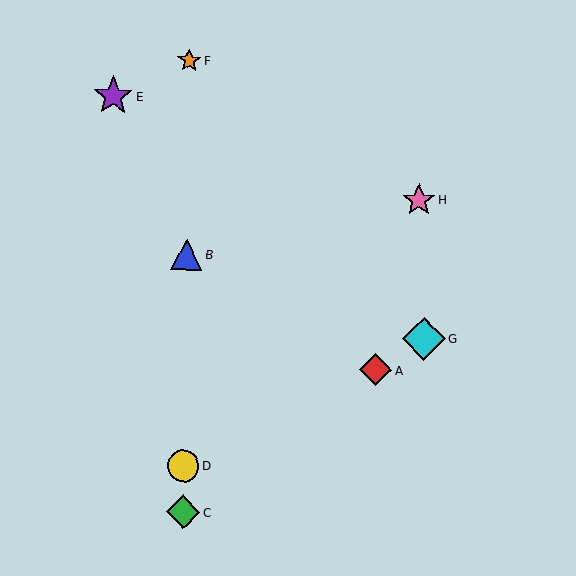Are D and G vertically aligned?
No, D is at x≈183 and G is at x≈424.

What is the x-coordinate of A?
Object A is at x≈375.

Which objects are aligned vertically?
Objects B, C, D, F are aligned vertically.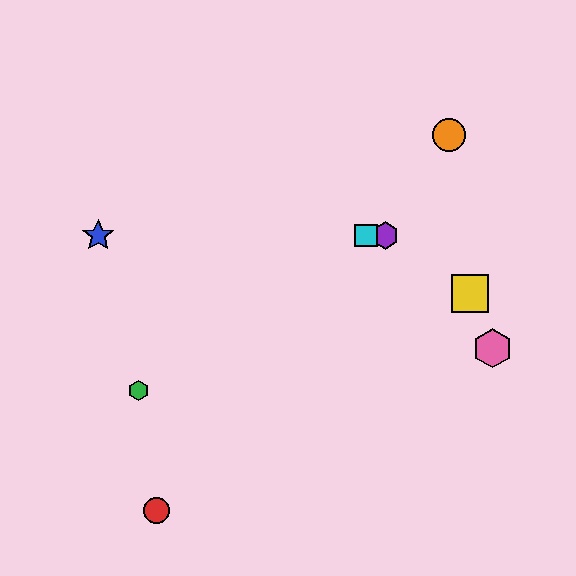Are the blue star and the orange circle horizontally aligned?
No, the blue star is at y≈236 and the orange circle is at y≈135.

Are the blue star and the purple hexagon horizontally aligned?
Yes, both are at y≈236.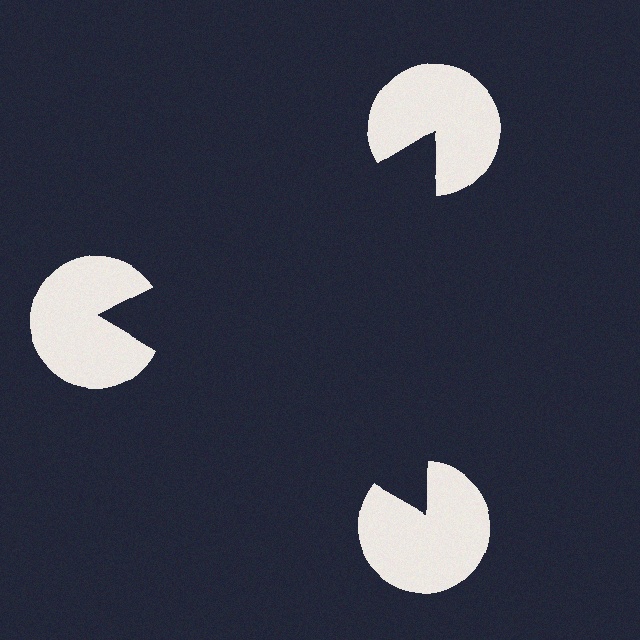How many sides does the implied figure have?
3 sides.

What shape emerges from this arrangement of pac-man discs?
An illusory triangle — its edges are inferred from the aligned wedge cuts in the pac-man discs, not physically drawn.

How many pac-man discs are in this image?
There are 3 — one at each vertex of the illusory triangle.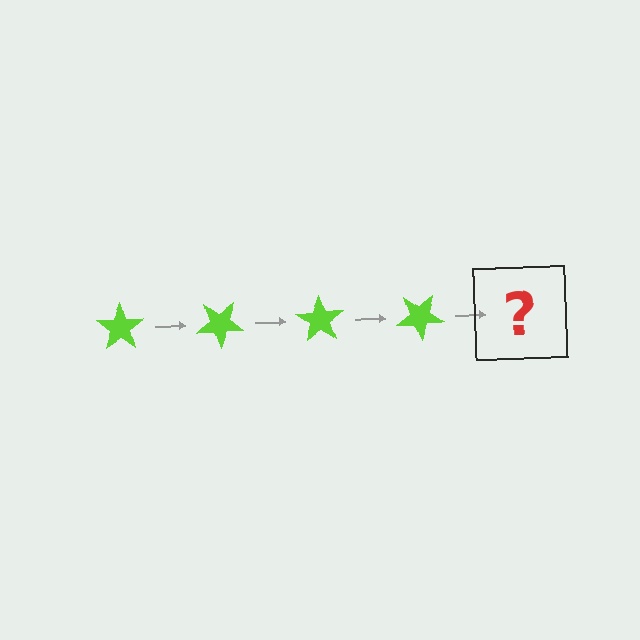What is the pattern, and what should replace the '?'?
The pattern is that the star rotates 35 degrees each step. The '?' should be a lime star rotated 140 degrees.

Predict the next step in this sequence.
The next step is a lime star rotated 140 degrees.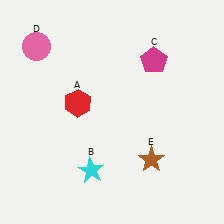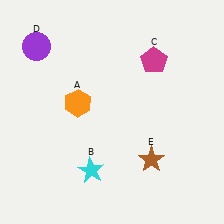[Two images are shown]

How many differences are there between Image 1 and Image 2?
There are 2 differences between the two images.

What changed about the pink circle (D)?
In Image 1, D is pink. In Image 2, it changed to purple.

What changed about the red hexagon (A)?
In Image 1, A is red. In Image 2, it changed to orange.